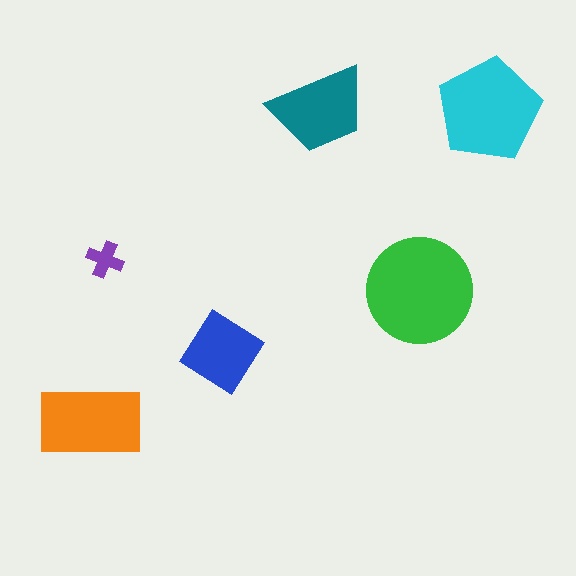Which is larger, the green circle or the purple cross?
The green circle.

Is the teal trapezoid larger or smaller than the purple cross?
Larger.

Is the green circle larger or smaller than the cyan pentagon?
Larger.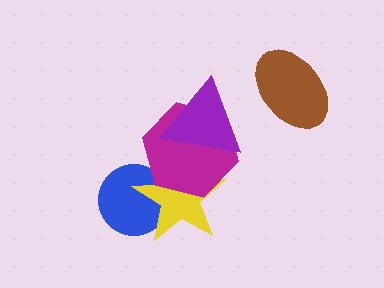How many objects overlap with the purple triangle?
2 objects overlap with the purple triangle.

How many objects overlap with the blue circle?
2 objects overlap with the blue circle.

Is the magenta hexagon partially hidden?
Yes, it is partially covered by another shape.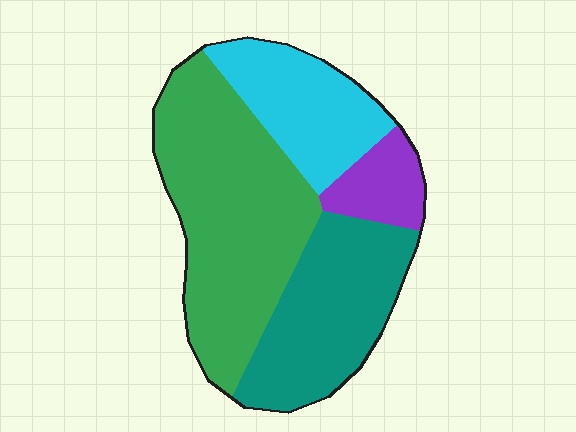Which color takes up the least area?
Purple, at roughly 10%.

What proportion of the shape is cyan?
Cyan covers 20% of the shape.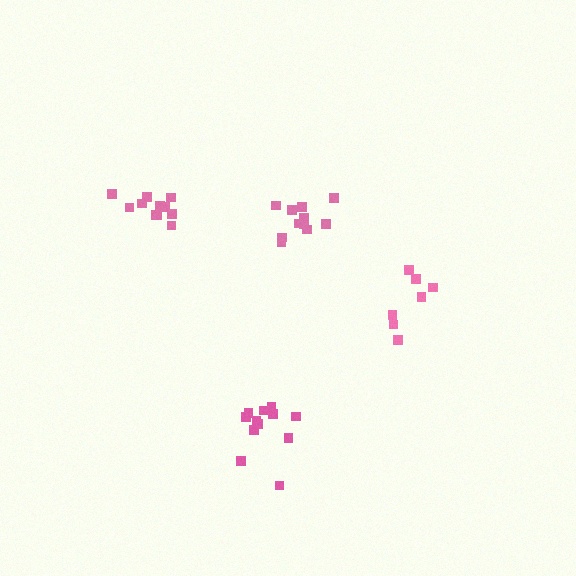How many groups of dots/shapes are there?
There are 4 groups.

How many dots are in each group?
Group 1: 7 dots, Group 2: 12 dots, Group 3: 11 dots, Group 4: 11 dots (41 total).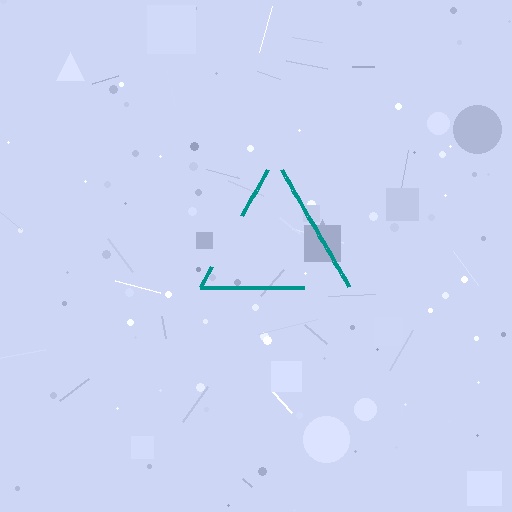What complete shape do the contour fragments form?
The contour fragments form a triangle.